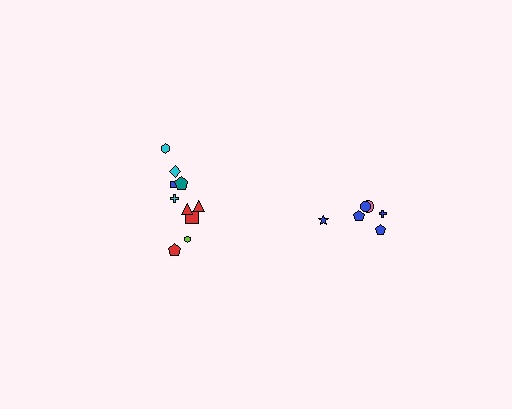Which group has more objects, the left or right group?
The left group.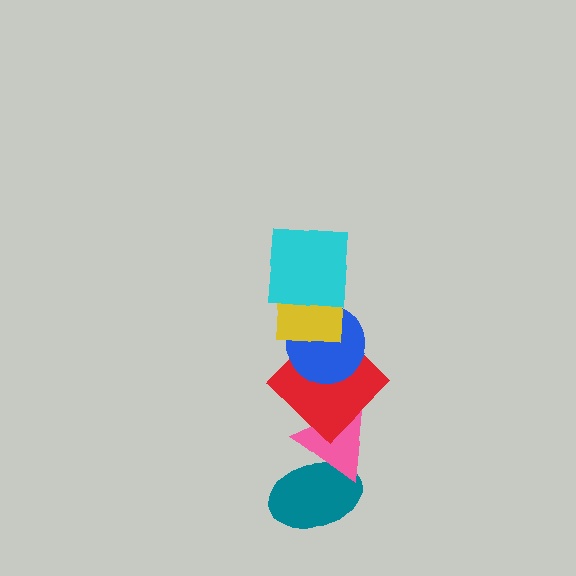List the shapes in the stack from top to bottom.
From top to bottom: the cyan square, the yellow square, the blue circle, the red diamond, the pink triangle, the teal ellipse.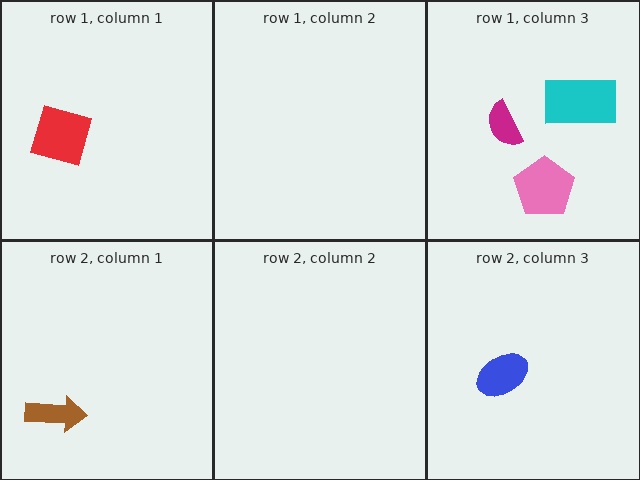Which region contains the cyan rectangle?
The row 1, column 3 region.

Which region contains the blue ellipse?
The row 2, column 3 region.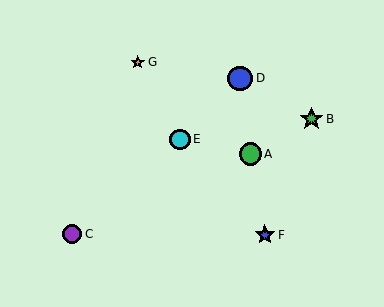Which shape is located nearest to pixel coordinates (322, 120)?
The green star (labeled B) at (311, 119) is nearest to that location.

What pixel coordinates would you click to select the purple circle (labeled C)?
Click at (72, 234) to select the purple circle C.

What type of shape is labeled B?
Shape B is a green star.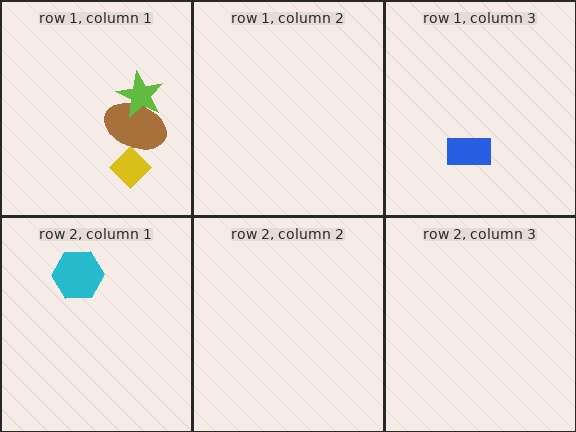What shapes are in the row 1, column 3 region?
The blue rectangle.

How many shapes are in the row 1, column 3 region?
1.